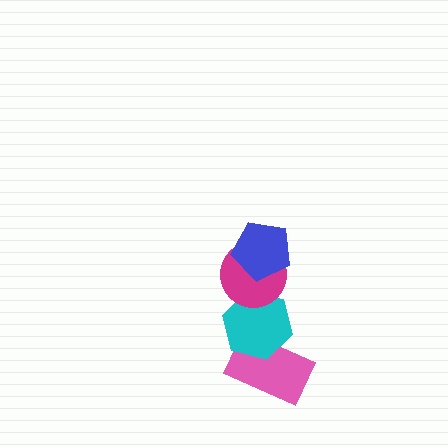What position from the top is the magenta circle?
The magenta circle is 2nd from the top.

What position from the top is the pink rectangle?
The pink rectangle is 4th from the top.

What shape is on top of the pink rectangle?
The cyan hexagon is on top of the pink rectangle.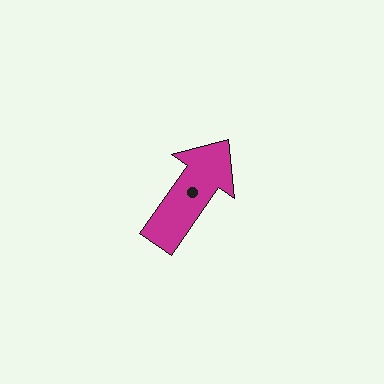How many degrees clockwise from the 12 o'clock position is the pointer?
Approximately 35 degrees.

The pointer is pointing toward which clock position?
Roughly 1 o'clock.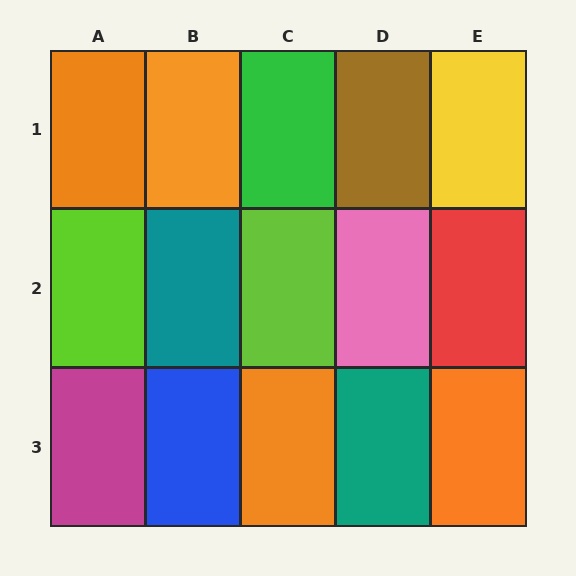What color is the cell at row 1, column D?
Brown.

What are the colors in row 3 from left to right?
Magenta, blue, orange, teal, orange.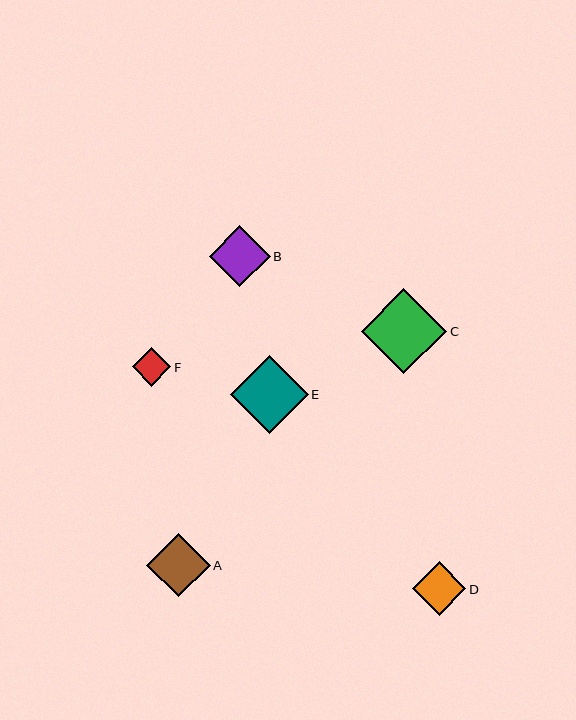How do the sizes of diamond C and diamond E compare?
Diamond C and diamond E are approximately the same size.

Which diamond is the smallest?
Diamond F is the smallest with a size of approximately 39 pixels.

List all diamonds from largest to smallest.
From largest to smallest: C, E, A, B, D, F.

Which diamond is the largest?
Diamond C is the largest with a size of approximately 85 pixels.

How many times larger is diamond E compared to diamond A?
Diamond E is approximately 1.2 times the size of diamond A.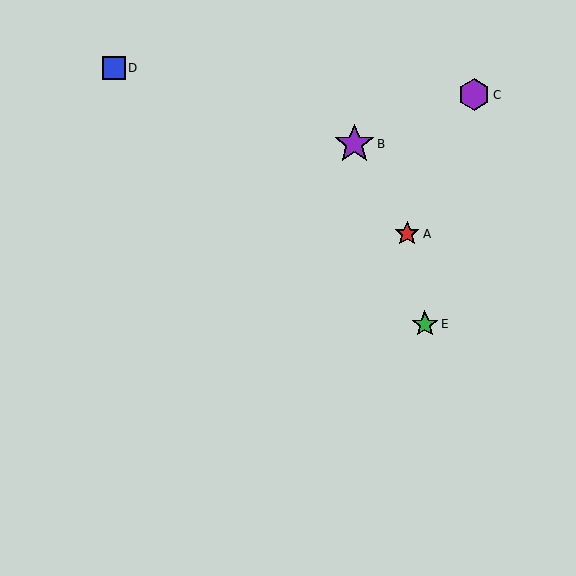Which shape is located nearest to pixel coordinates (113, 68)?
The blue square (labeled D) at (114, 68) is nearest to that location.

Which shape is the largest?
The purple star (labeled B) is the largest.